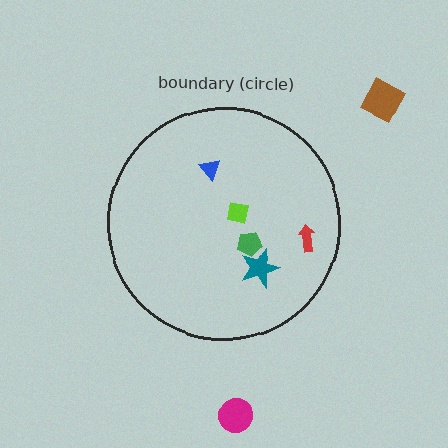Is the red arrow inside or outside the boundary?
Inside.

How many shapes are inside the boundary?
5 inside, 2 outside.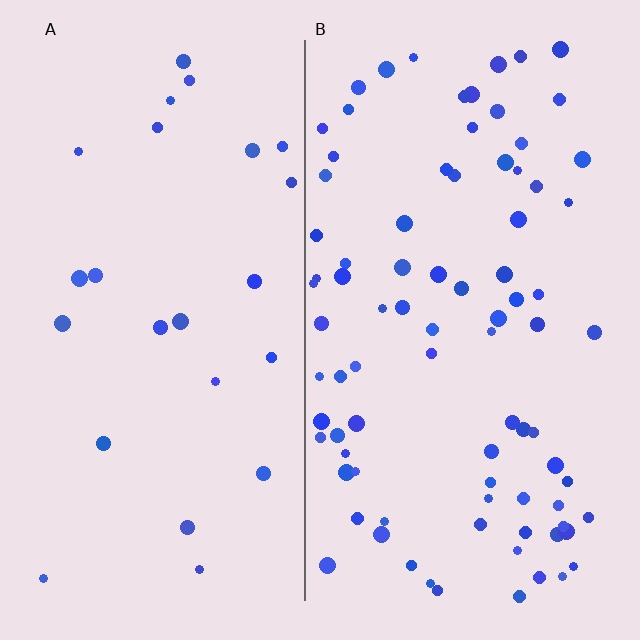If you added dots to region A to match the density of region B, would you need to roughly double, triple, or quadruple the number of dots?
Approximately quadruple.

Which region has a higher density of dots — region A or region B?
B (the right).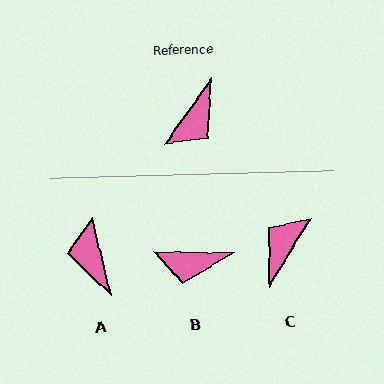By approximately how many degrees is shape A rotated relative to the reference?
Approximately 131 degrees clockwise.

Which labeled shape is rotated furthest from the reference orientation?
C, about 176 degrees away.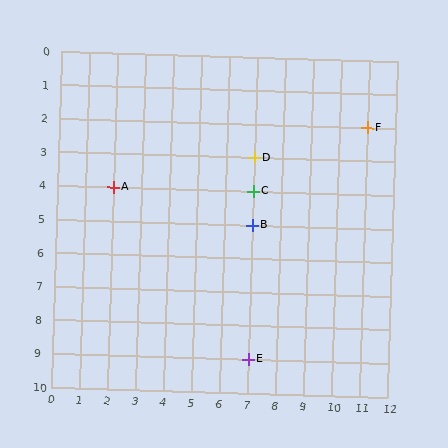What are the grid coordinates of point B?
Point B is at grid coordinates (7, 5).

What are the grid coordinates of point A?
Point A is at grid coordinates (2, 4).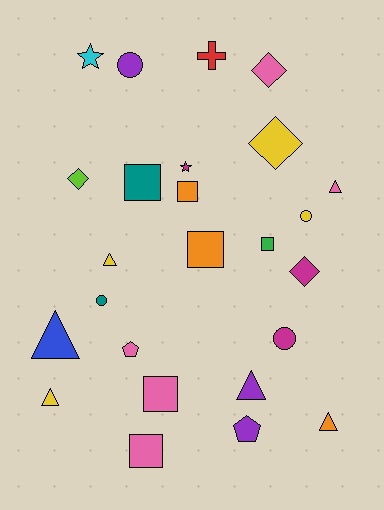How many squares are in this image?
There are 6 squares.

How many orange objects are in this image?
There are 3 orange objects.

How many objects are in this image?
There are 25 objects.